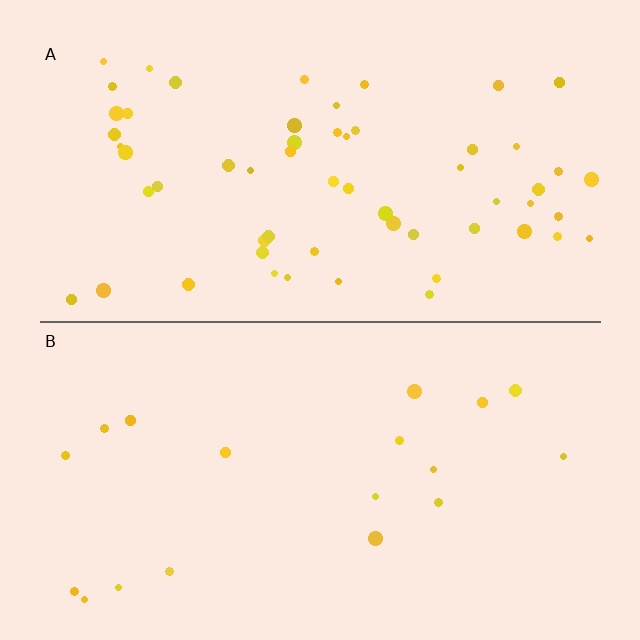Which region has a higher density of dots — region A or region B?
A (the top).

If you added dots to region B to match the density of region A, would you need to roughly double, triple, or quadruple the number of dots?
Approximately triple.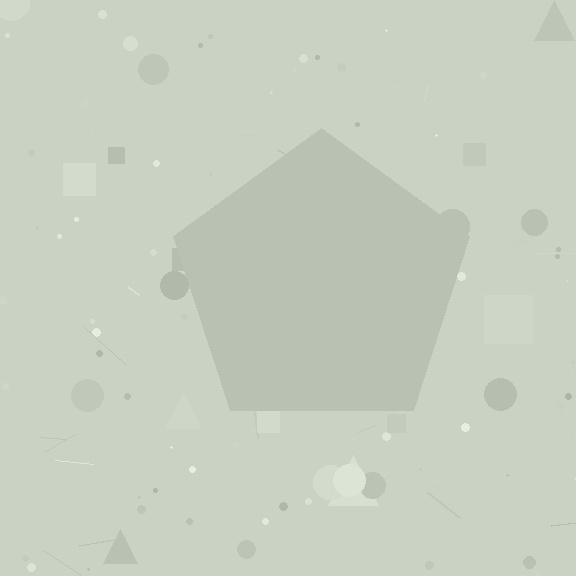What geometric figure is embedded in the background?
A pentagon is embedded in the background.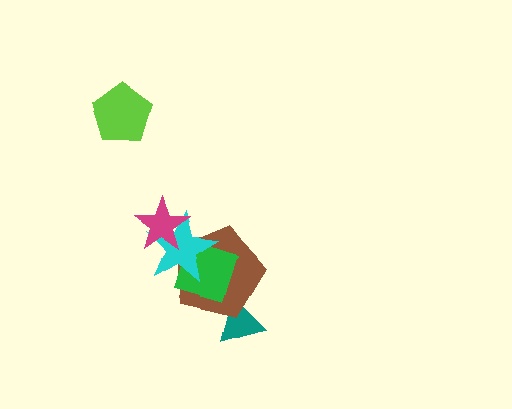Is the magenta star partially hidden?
No, no other shape covers it.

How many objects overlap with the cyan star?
3 objects overlap with the cyan star.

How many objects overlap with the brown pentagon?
3 objects overlap with the brown pentagon.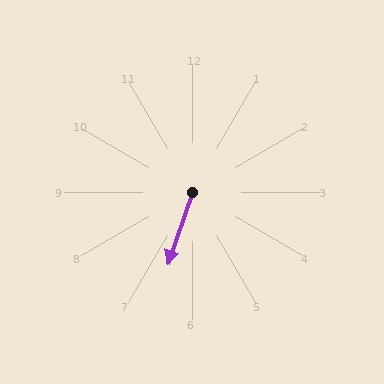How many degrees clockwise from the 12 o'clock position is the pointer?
Approximately 199 degrees.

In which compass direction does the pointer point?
South.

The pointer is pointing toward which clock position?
Roughly 7 o'clock.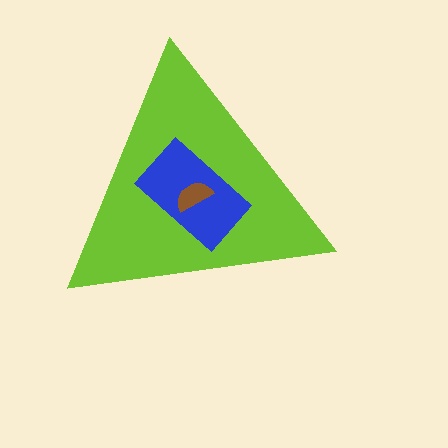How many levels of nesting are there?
3.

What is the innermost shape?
The brown semicircle.